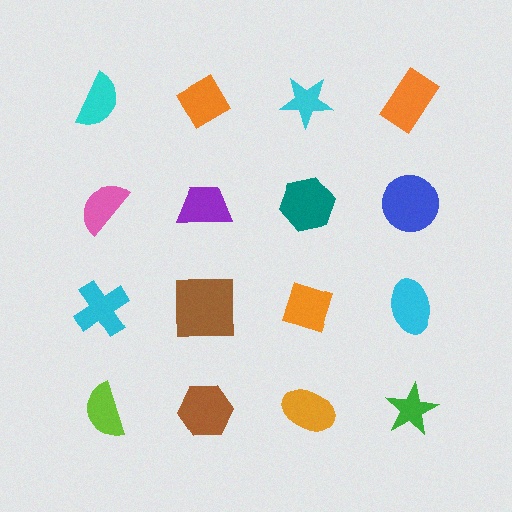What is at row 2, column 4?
A blue circle.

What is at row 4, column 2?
A brown hexagon.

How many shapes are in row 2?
4 shapes.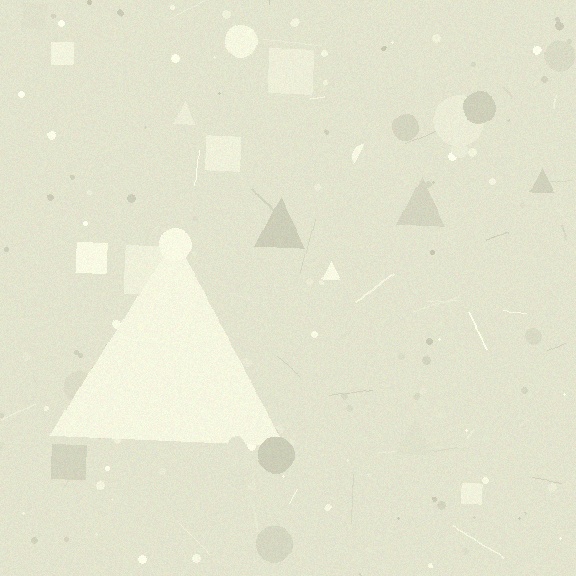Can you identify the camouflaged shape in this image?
The camouflaged shape is a triangle.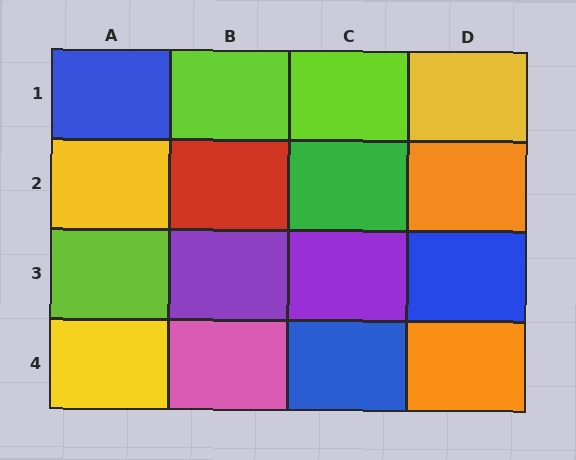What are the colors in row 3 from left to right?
Lime, purple, purple, blue.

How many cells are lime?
3 cells are lime.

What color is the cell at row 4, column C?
Blue.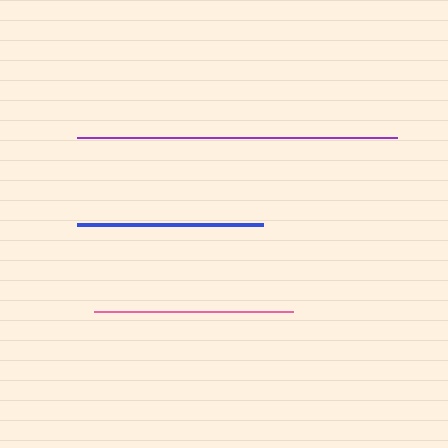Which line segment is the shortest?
The blue line is the shortest at approximately 187 pixels.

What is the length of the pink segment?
The pink segment is approximately 198 pixels long.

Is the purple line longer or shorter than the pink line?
The purple line is longer than the pink line.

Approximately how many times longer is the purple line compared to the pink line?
The purple line is approximately 1.6 times the length of the pink line.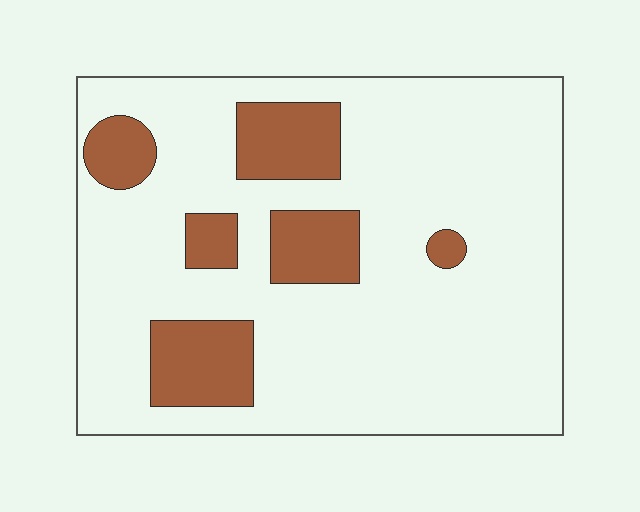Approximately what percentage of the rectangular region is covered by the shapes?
Approximately 20%.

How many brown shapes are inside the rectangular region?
6.